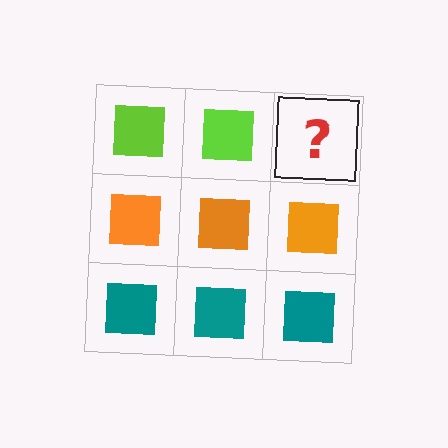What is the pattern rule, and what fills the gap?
The rule is that each row has a consistent color. The gap should be filled with a lime square.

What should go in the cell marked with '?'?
The missing cell should contain a lime square.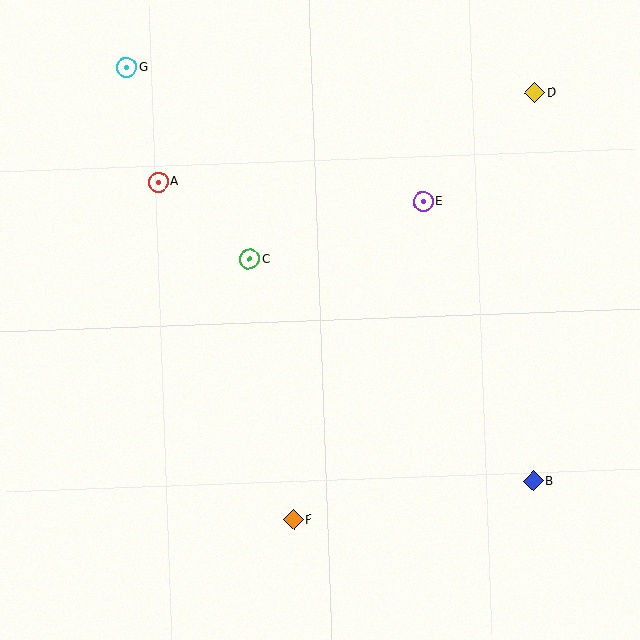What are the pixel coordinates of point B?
Point B is at (533, 481).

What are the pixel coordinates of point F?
Point F is at (293, 520).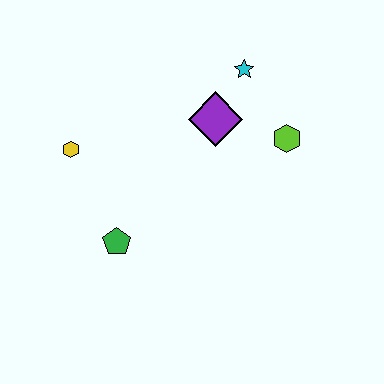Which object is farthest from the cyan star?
The green pentagon is farthest from the cyan star.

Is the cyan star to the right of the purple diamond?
Yes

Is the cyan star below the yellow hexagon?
No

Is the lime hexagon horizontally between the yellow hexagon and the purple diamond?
No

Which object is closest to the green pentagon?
The yellow hexagon is closest to the green pentagon.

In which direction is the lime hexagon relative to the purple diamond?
The lime hexagon is to the right of the purple diamond.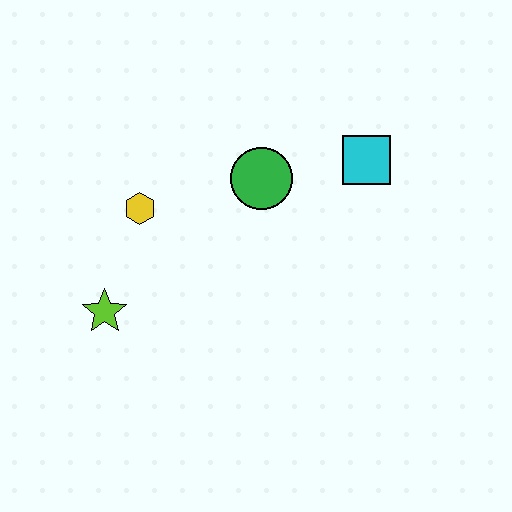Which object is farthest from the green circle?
The lime star is farthest from the green circle.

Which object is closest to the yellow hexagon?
The lime star is closest to the yellow hexagon.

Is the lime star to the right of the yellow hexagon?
No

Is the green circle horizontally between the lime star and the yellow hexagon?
No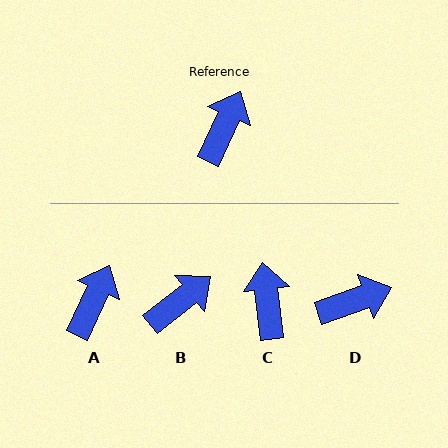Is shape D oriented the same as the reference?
No, it is off by about 46 degrees.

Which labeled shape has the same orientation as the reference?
A.